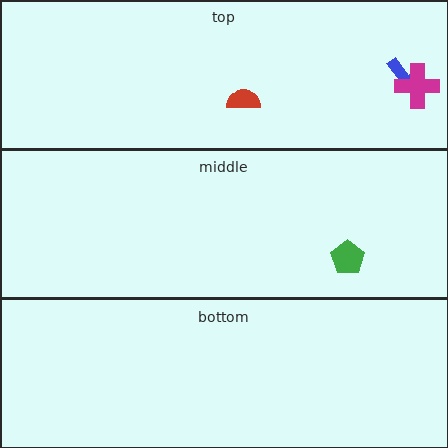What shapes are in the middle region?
The green pentagon.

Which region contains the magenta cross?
The top region.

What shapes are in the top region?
The blue arrow, the red semicircle, the magenta cross.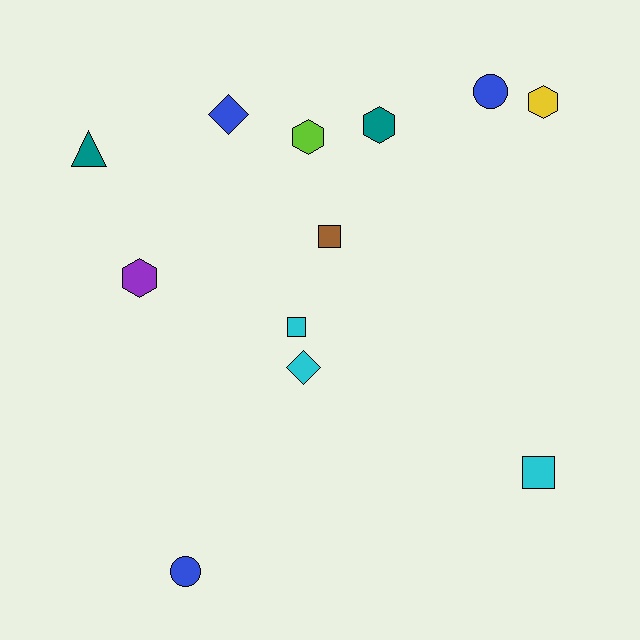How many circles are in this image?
There are 2 circles.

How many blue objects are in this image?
There are 3 blue objects.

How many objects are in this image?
There are 12 objects.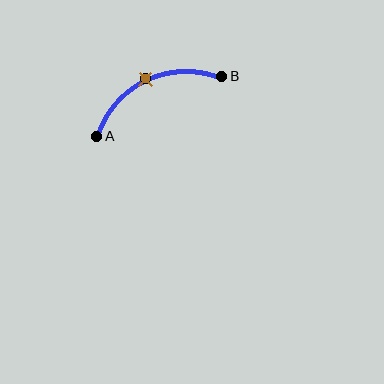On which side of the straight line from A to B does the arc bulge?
The arc bulges above the straight line connecting A and B.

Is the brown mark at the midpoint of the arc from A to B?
Yes. The brown mark lies on the arc at equal arc-length from both A and B — it is the arc midpoint.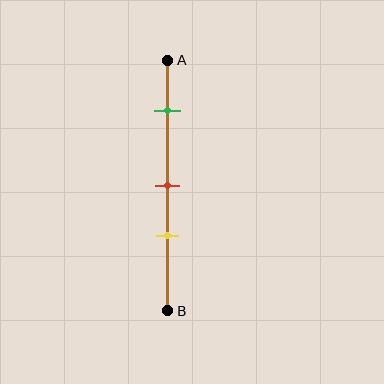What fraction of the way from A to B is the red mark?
The red mark is approximately 50% (0.5) of the way from A to B.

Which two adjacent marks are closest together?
The red and yellow marks are the closest adjacent pair.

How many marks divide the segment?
There are 3 marks dividing the segment.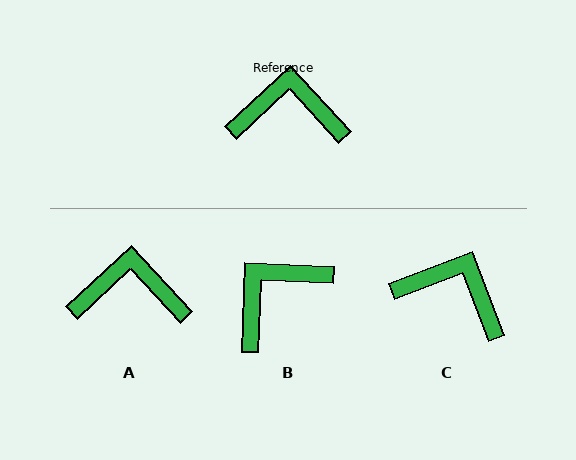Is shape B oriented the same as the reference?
No, it is off by about 45 degrees.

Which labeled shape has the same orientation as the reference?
A.